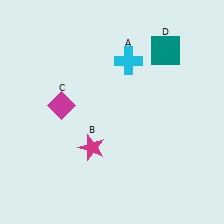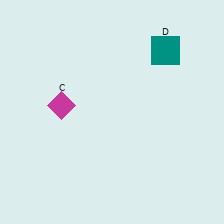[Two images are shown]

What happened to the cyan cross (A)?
The cyan cross (A) was removed in Image 2. It was in the top-right area of Image 1.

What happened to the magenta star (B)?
The magenta star (B) was removed in Image 2. It was in the bottom-left area of Image 1.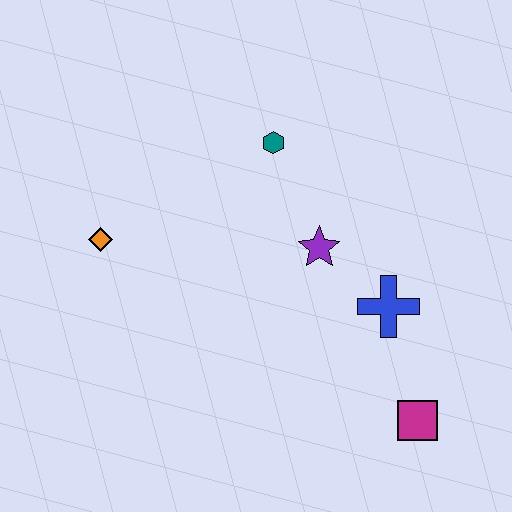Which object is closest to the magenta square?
The blue cross is closest to the magenta square.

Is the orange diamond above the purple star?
Yes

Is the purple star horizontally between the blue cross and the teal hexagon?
Yes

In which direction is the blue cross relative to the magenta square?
The blue cross is above the magenta square.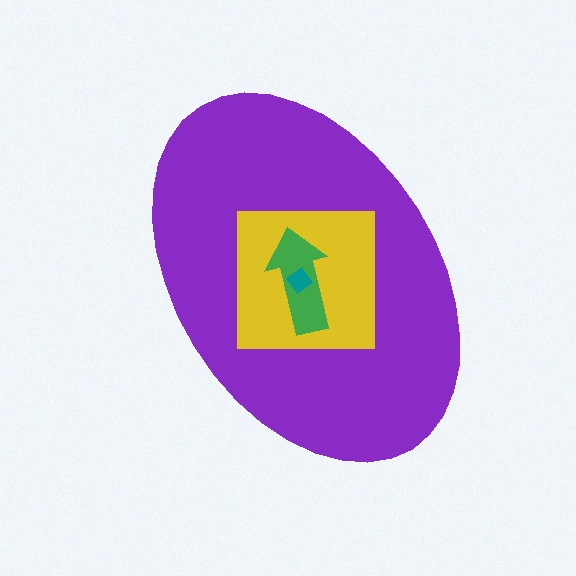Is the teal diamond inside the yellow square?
Yes.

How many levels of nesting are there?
4.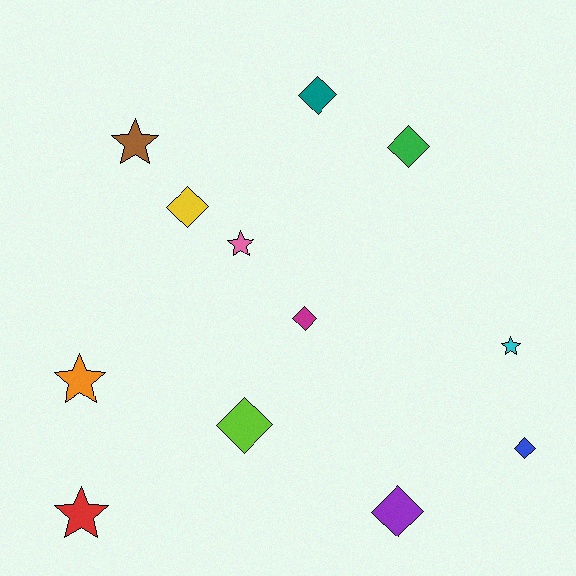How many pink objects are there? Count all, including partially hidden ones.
There is 1 pink object.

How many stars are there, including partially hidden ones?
There are 5 stars.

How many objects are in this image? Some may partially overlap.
There are 12 objects.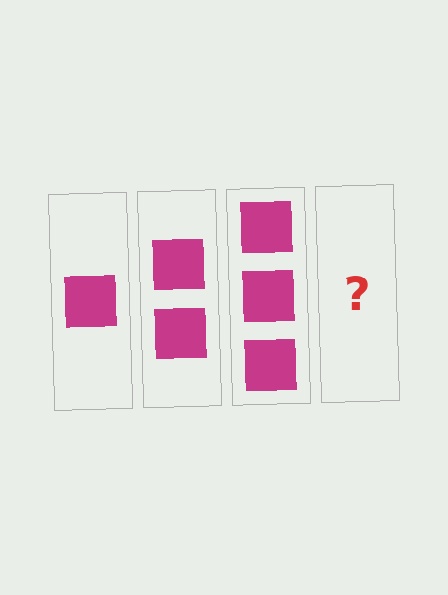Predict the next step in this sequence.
The next step is 4 squares.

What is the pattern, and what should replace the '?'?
The pattern is that each step adds one more square. The '?' should be 4 squares.